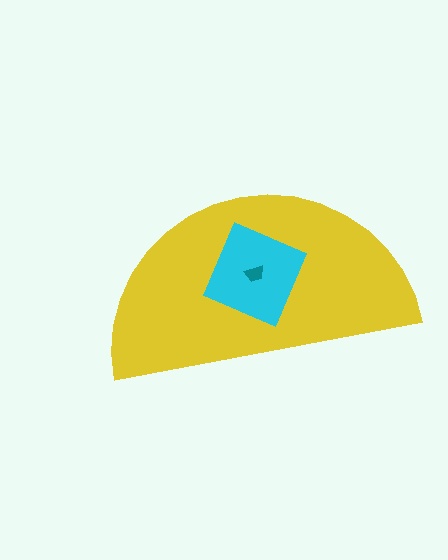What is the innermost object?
The teal trapezoid.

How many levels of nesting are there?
3.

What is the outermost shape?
The yellow semicircle.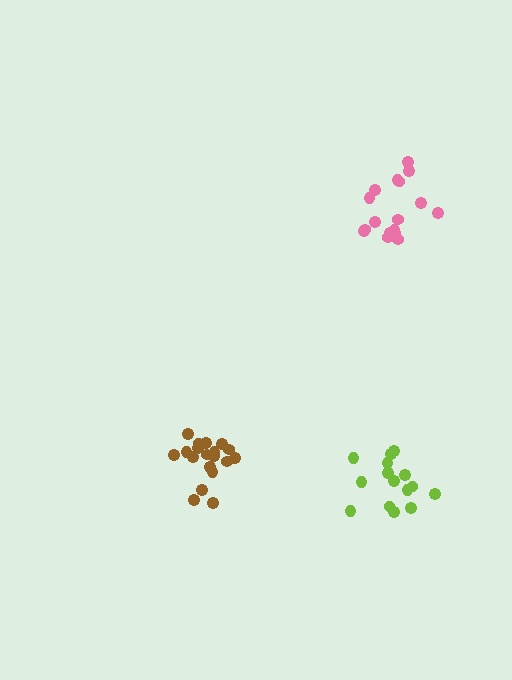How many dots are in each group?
Group 1: 17 dots, Group 2: 19 dots, Group 3: 15 dots (51 total).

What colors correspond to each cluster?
The clusters are colored: pink, brown, lime.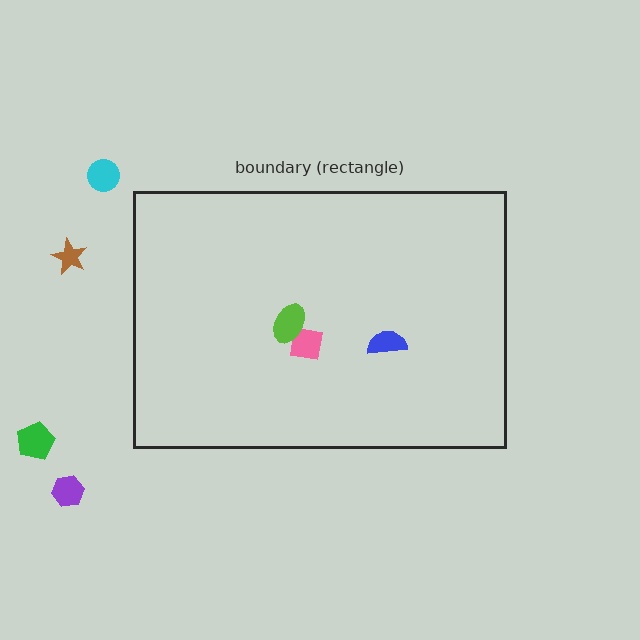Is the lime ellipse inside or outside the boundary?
Inside.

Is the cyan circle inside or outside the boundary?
Outside.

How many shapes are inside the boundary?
3 inside, 4 outside.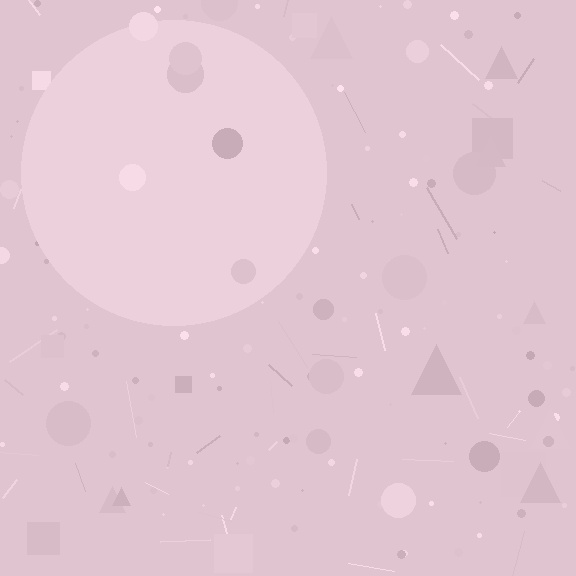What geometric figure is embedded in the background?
A circle is embedded in the background.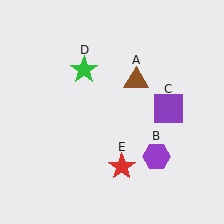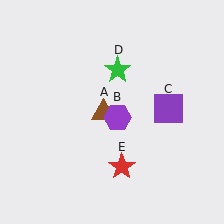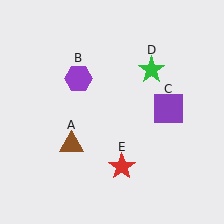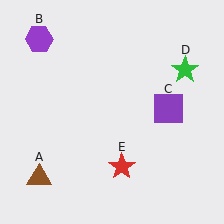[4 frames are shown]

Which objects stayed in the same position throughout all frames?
Purple square (object C) and red star (object E) remained stationary.